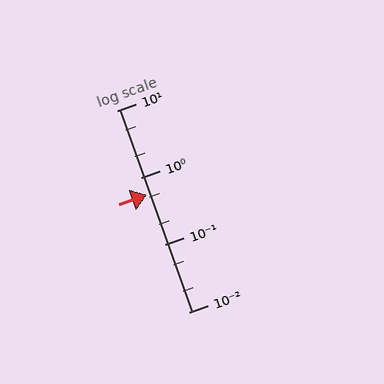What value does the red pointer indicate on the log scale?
The pointer indicates approximately 0.55.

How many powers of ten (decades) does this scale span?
The scale spans 3 decades, from 0.01 to 10.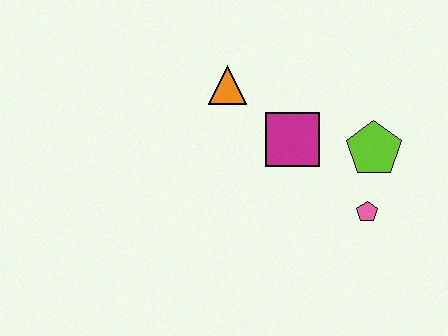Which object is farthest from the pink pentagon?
The orange triangle is farthest from the pink pentagon.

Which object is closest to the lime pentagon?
The pink pentagon is closest to the lime pentagon.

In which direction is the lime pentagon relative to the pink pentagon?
The lime pentagon is above the pink pentagon.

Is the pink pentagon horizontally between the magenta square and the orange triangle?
No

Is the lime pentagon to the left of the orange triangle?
No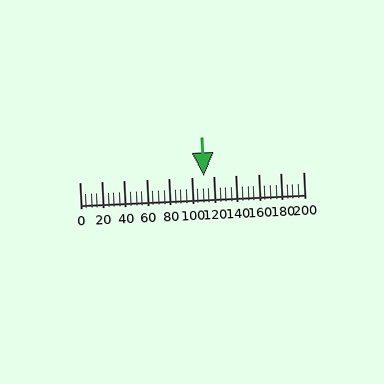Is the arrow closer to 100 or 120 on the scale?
The arrow is closer to 120.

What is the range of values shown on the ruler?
The ruler shows values from 0 to 200.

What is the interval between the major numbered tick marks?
The major tick marks are spaced 20 units apart.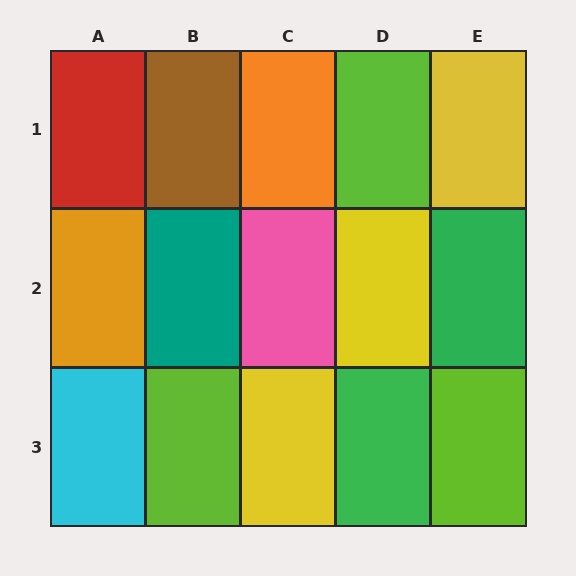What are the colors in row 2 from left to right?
Orange, teal, pink, yellow, green.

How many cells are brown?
1 cell is brown.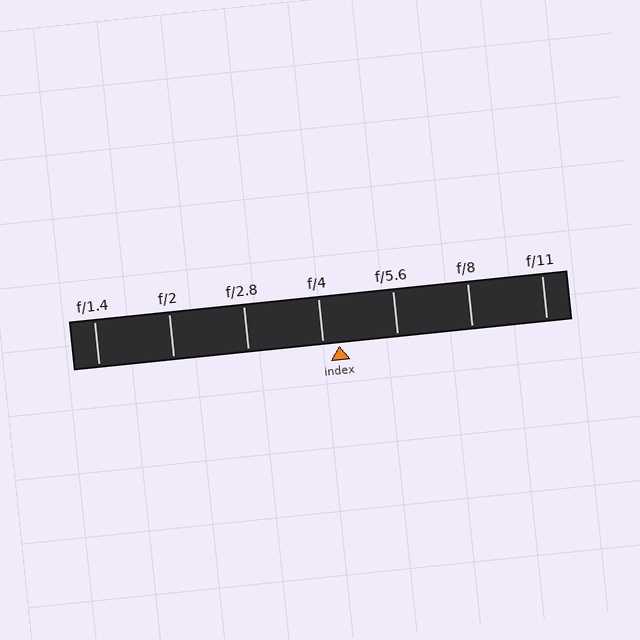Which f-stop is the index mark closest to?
The index mark is closest to f/4.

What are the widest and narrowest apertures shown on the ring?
The widest aperture shown is f/1.4 and the narrowest is f/11.